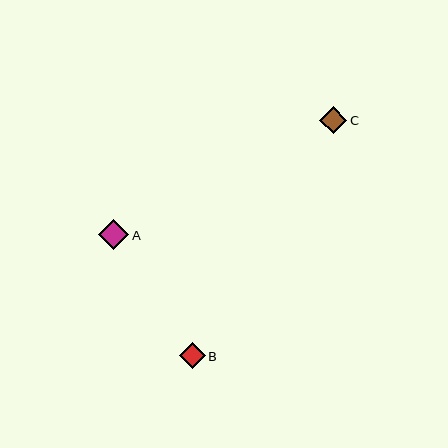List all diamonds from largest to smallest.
From largest to smallest: A, C, B.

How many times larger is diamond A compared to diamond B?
Diamond A is approximately 1.2 times the size of diamond B.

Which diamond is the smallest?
Diamond B is the smallest with a size of approximately 25 pixels.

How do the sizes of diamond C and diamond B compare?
Diamond C and diamond B are approximately the same size.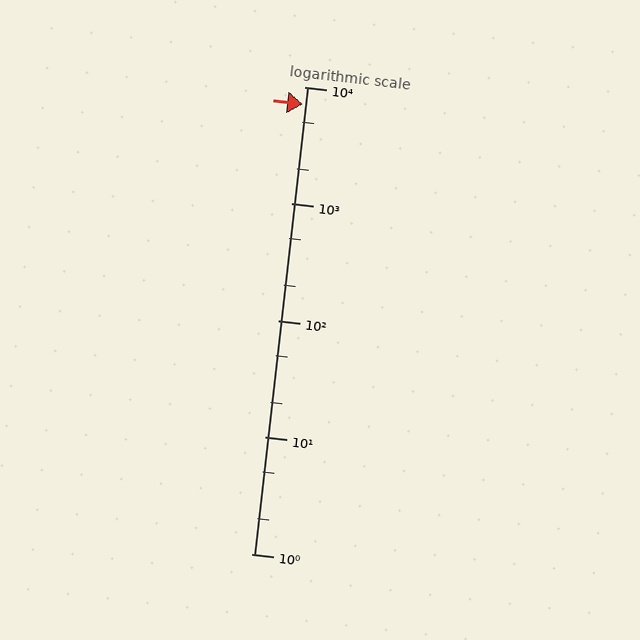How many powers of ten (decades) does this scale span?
The scale spans 4 decades, from 1 to 10000.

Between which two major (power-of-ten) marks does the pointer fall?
The pointer is between 1000 and 10000.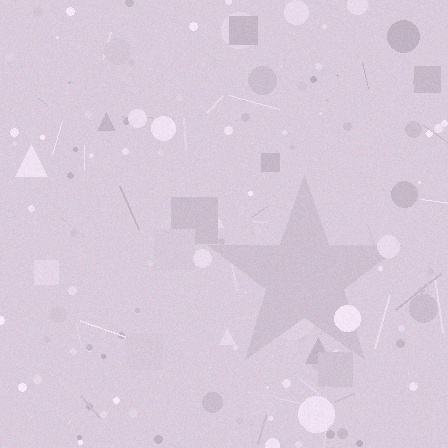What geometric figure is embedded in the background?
A star is embedded in the background.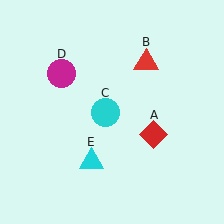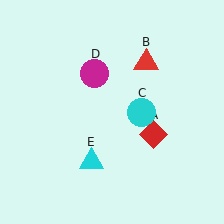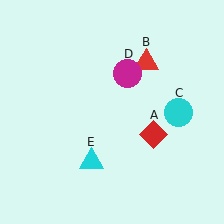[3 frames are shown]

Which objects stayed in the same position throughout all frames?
Red diamond (object A) and red triangle (object B) and cyan triangle (object E) remained stationary.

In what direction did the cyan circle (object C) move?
The cyan circle (object C) moved right.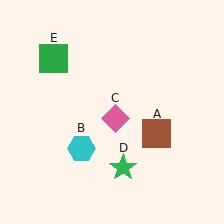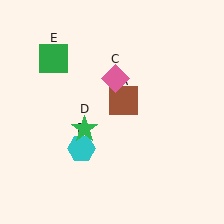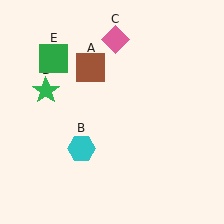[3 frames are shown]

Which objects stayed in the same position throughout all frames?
Cyan hexagon (object B) and green square (object E) remained stationary.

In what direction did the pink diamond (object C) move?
The pink diamond (object C) moved up.